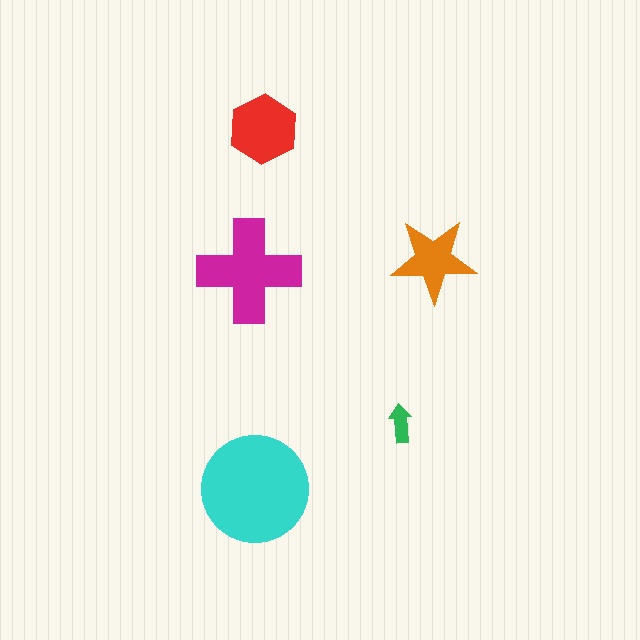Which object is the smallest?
The green arrow.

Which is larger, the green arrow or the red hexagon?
The red hexagon.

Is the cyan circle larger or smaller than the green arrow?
Larger.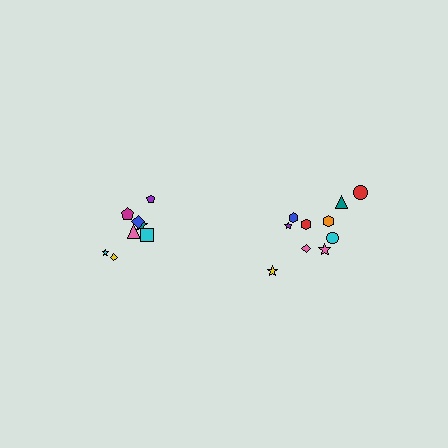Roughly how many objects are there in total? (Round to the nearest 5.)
Roughly 20 objects in total.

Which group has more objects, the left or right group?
The right group.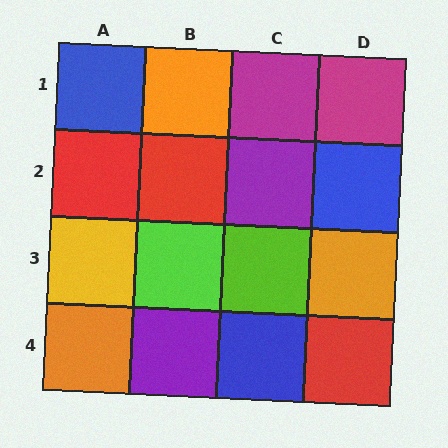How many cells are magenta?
2 cells are magenta.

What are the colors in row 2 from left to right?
Red, red, purple, blue.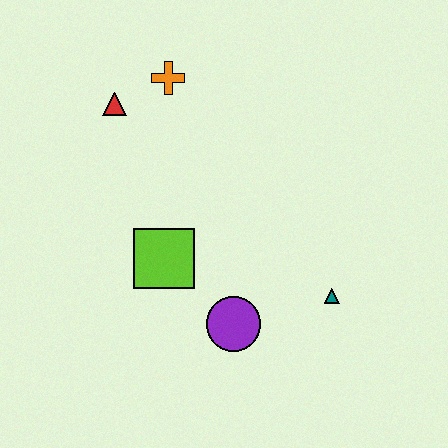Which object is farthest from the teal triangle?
The red triangle is farthest from the teal triangle.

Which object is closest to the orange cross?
The red triangle is closest to the orange cross.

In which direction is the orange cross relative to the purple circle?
The orange cross is above the purple circle.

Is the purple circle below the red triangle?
Yes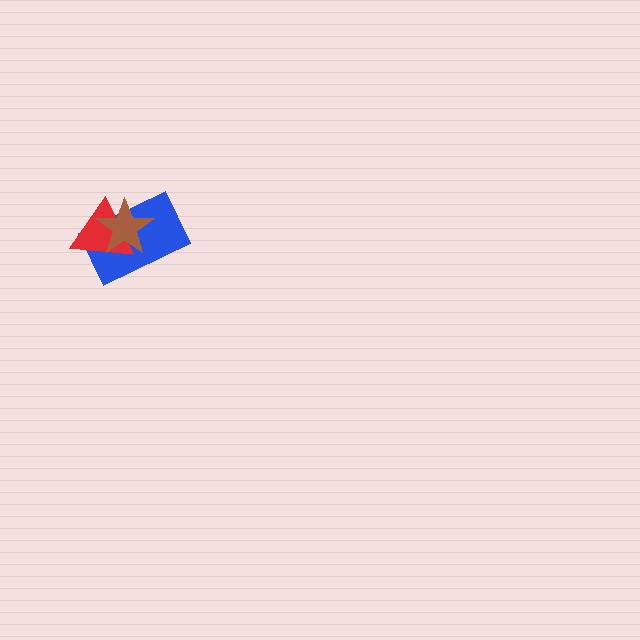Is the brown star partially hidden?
No, no other shape covers it.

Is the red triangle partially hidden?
Yes, it is partially covered by another shape.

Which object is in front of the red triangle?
The brown star is in front of the red triangle.